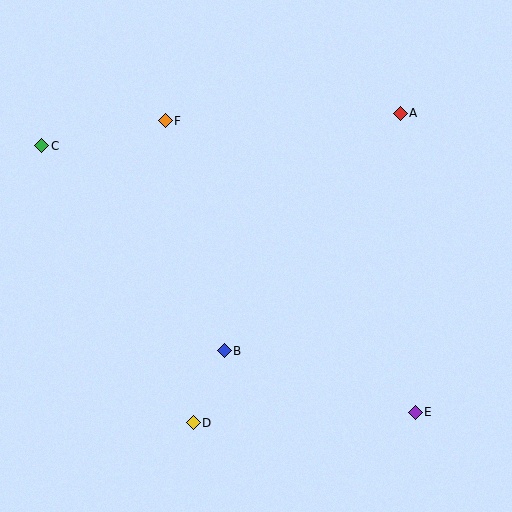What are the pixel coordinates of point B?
Point B is at (224, 351).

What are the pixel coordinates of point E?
Point E is at (415, 412).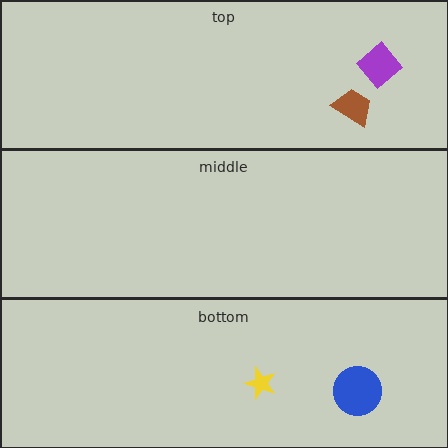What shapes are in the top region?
The brown trapezoid, the purple diamond.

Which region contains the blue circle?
The bottom region.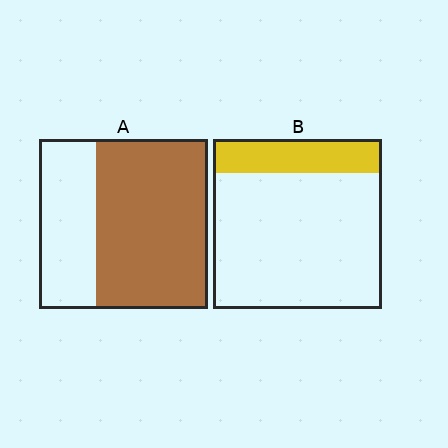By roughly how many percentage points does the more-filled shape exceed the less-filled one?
By roughly 45 percentage points (A over B).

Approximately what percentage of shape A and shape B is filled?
A is approximately 65% and B is approximately 20%.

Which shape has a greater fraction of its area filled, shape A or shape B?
Shape A.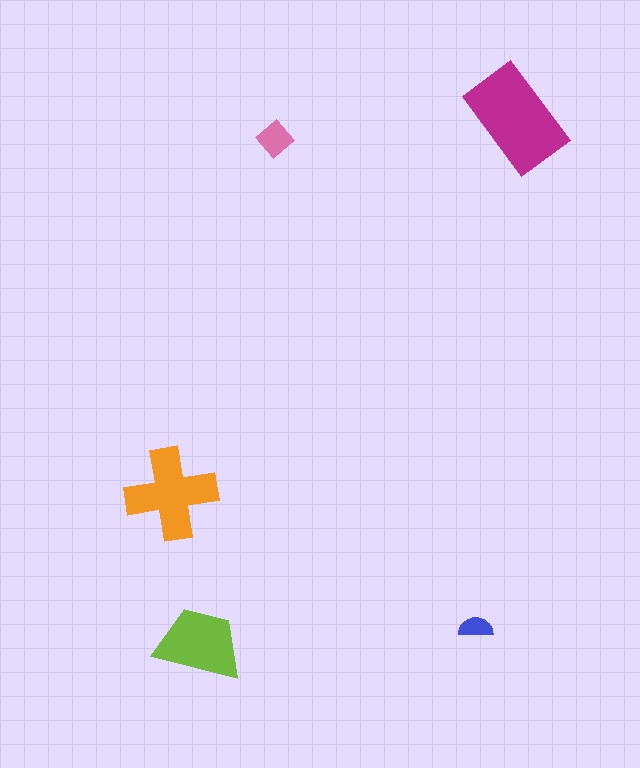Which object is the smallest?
The blue semicircle.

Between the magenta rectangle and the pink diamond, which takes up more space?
The magenta rectangle.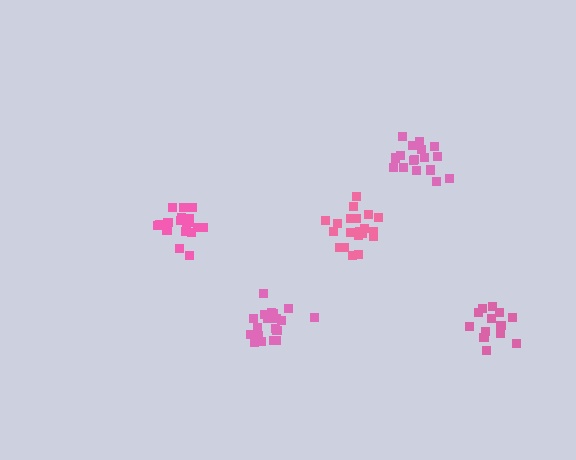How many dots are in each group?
Group 1: 19 dots, Group 2: 20 dots, Group 3: 14 dots, Group 4: 17 dots, Group 5: 20 dots (90 total).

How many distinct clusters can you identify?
There are 5 distinct clusters.